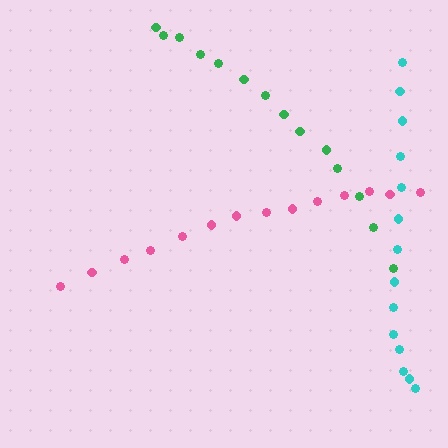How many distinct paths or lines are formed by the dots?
There are 3 distinct paths.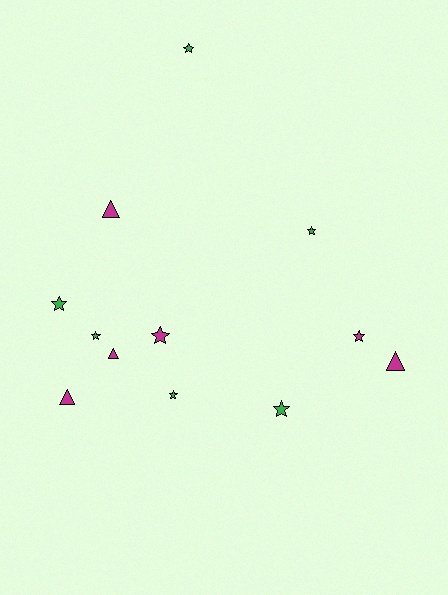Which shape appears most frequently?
Star, with 8 objects.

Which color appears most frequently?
Magenta, with 6 objects.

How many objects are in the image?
There are 12 objects.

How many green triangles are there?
There are no green triangles.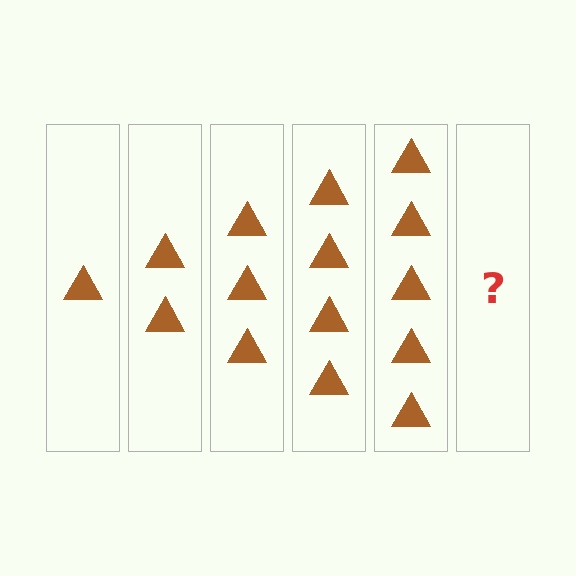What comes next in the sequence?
The next element should be 6 triangles.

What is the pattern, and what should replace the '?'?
The pattern is that each step adds one more triangle. The '?' should be 6 triangles.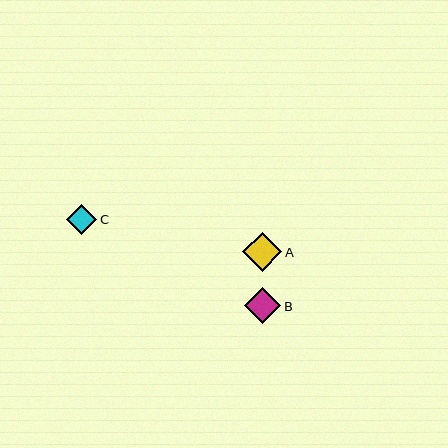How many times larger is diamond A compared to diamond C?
Diamond A is approximately 1.3 times the size of diamond C.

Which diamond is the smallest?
Diamond C is the smallest with a size of approximately 30 pixels.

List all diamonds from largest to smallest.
From largest to smallest: A, B, C.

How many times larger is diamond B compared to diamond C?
Diamond B is approximately 1.2 times the size of diamond C.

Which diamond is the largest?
Diamond A is the largest with a size of approximately 39 pixels.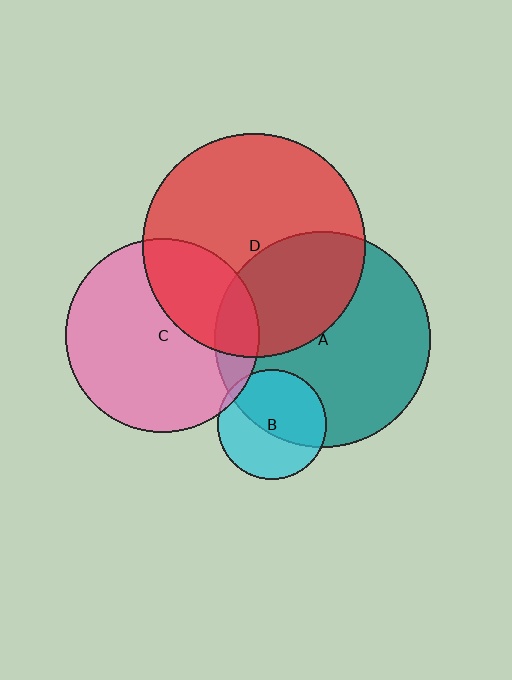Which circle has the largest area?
Circle D (red).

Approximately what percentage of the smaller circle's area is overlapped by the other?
Approximately 5%.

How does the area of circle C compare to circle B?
Approximately 3.1 times.